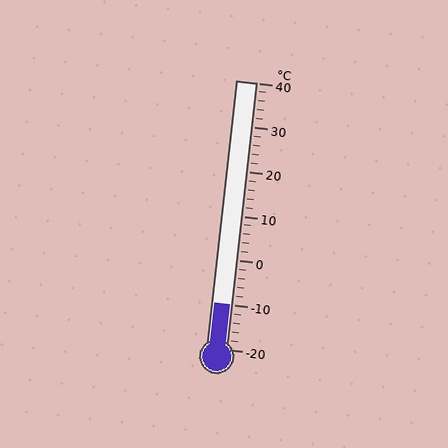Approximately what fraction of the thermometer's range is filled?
The thermometer is filled to approximately 15% of its range.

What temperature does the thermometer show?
The thermometer shows approximately -10°C.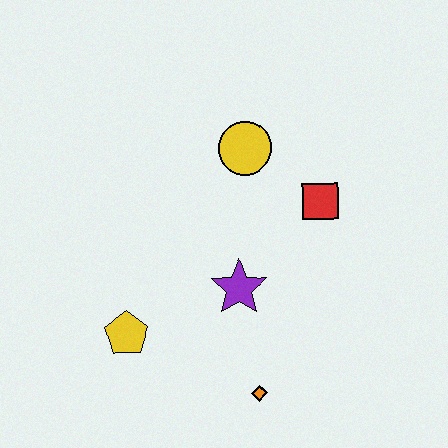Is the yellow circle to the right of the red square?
No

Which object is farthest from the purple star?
The yellow circle is farthest from the purple star.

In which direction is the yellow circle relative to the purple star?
The yellow circle is above the purple star.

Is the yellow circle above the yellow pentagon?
Yes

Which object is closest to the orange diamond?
The purple star is closest to the orange diamond.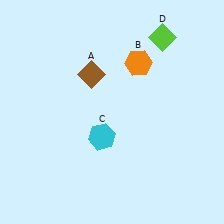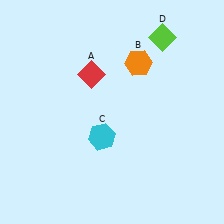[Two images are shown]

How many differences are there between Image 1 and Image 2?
There is 1 difference between the two images.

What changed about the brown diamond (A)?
In Image 1, A is brown. In Image 2, it changed to red.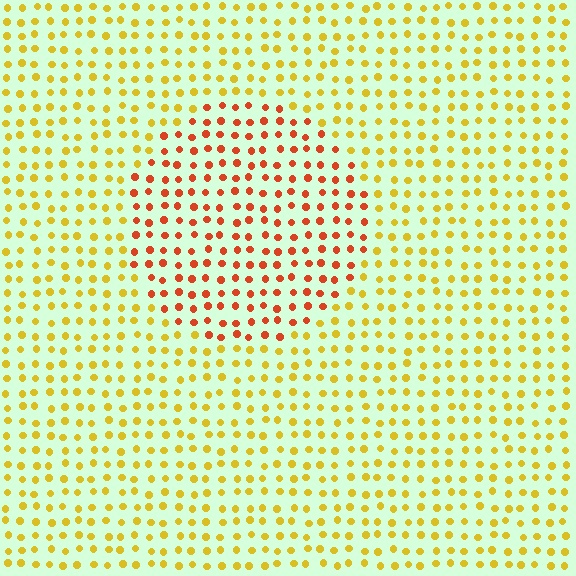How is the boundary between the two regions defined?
The boundary is defined purely by a slight shift in hue (about 41 degrees). Spacing, size, and orientation are identical on both sides.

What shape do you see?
I see a circle.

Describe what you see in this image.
The image is filled with small yellow elements in a uniform arrangement. A circle-shaped region is visible where the elements are tinted to a slightly different hue, forming a subtle color boundary.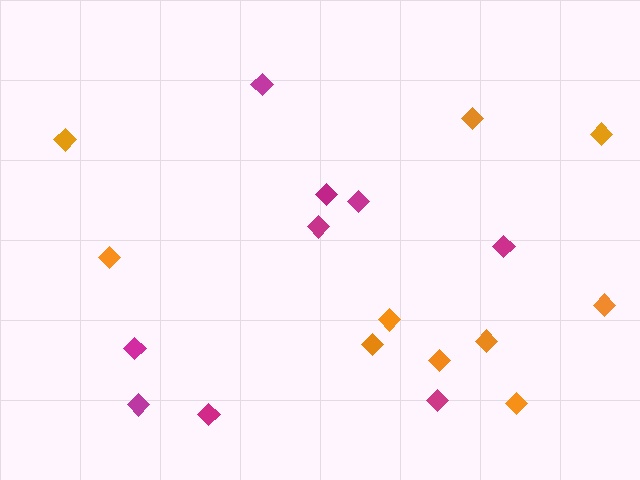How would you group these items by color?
There are 2 groups: one group of magenta diamonds (9) and one group of orange diamonds (10).